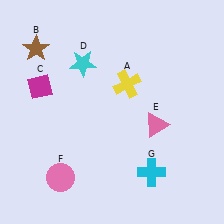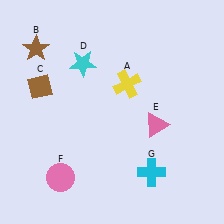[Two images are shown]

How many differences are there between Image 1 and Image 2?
There is 1 difference between the two images.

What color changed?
The diamond (C) changed from magenta in Image 1 to brown in Image 2.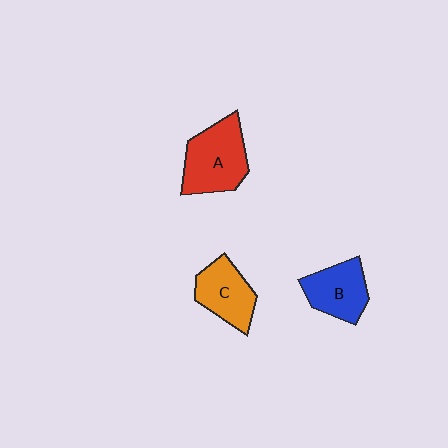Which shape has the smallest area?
Shape B (blue).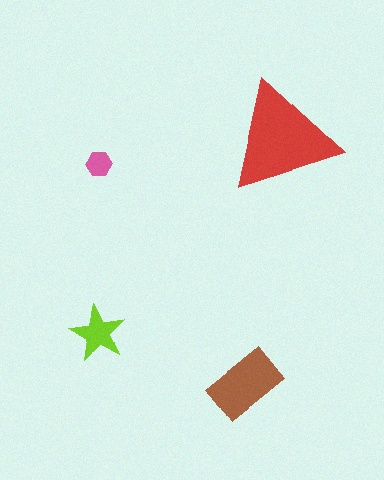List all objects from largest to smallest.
The red triangle, the brown rectangle, the lime star, the pink hexagon.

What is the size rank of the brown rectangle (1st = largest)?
2nd.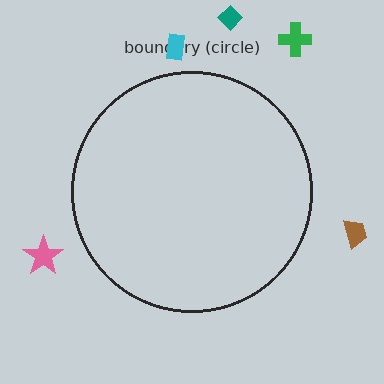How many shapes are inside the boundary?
0 inside, 5 outside.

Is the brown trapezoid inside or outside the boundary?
Outside.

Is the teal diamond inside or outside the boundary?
Outside.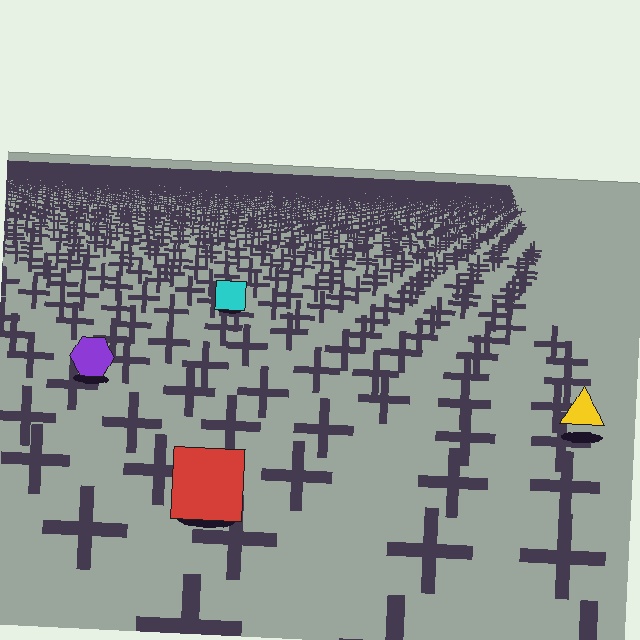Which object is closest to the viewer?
The red square is closest. The texture marks near it are larger and more spread out.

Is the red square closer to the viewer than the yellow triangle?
Yes. The red square is closer — you can tell from the texture gradient: the ground texture is coarser near it.